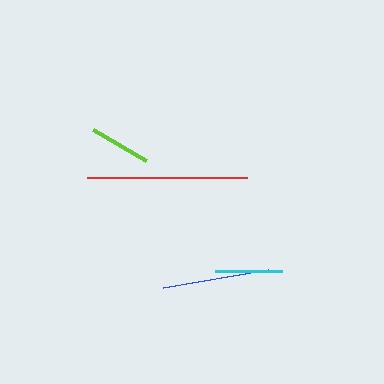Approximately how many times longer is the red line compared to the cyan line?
The red line is approximately 2.4 times the length of the cyan line.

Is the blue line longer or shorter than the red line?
The red line is longer than the blue line.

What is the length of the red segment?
The red segment is approximately 159 pixels long.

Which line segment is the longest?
The red line is the longest at approximately 159 pixels.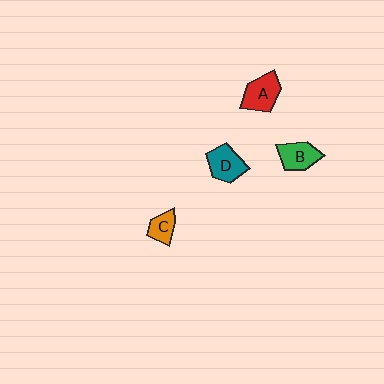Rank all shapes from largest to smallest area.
From largest to smallest: A (red), D (teal), B (green), C (orange).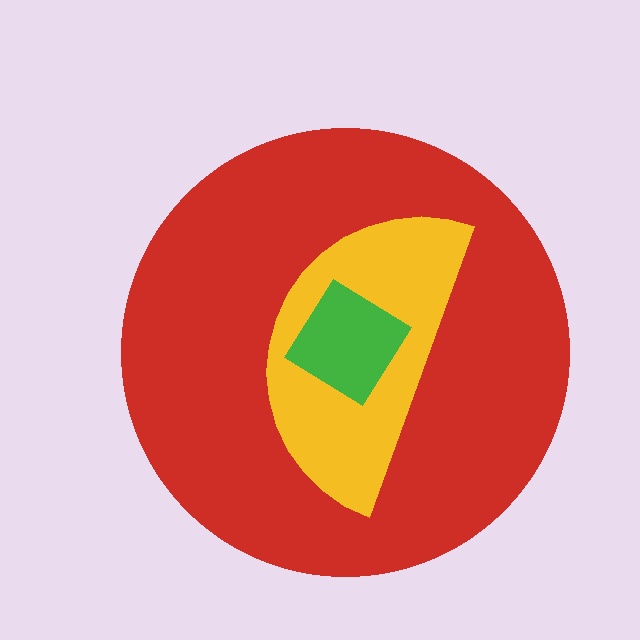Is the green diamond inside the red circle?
Yes.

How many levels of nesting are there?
3.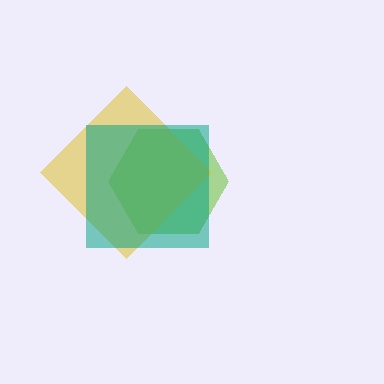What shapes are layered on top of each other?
The layered shapes are: a lime hexagon, a yellow diamond, a teal square.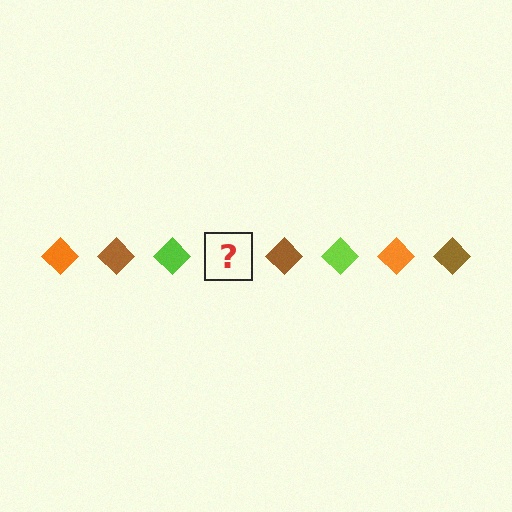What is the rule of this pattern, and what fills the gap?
The rule is that the pattern cycles through orange, brown, lime diamonds. The gap should be filled with an orange diamond.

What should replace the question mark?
The question mark should be replaced with an orange diamond.